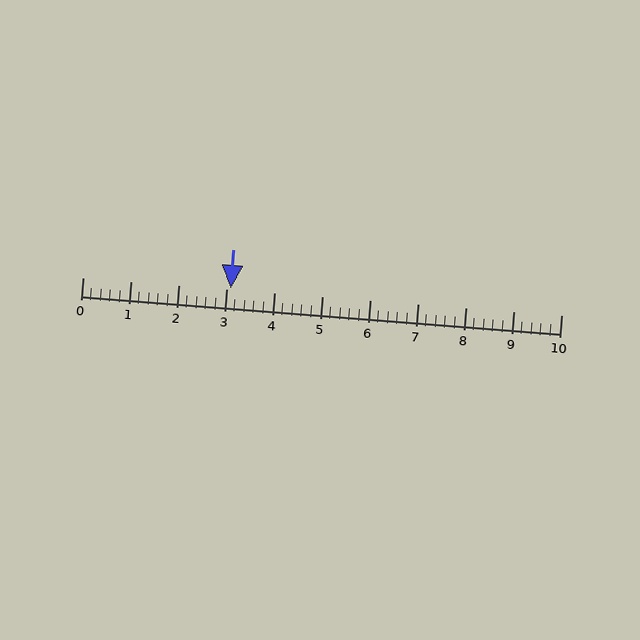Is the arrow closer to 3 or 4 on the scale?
The arrow is closer to 3.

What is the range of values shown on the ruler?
The ruler shows values from 0 to 10.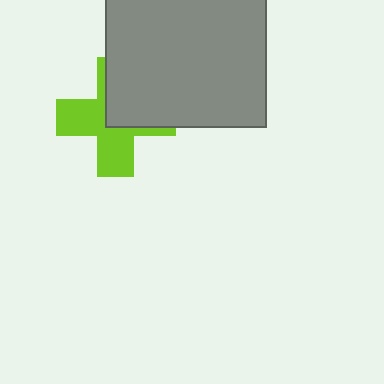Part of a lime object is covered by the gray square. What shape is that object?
It is a cross.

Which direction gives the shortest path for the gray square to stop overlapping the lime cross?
Moving toward the upper-right gives the shortest separation.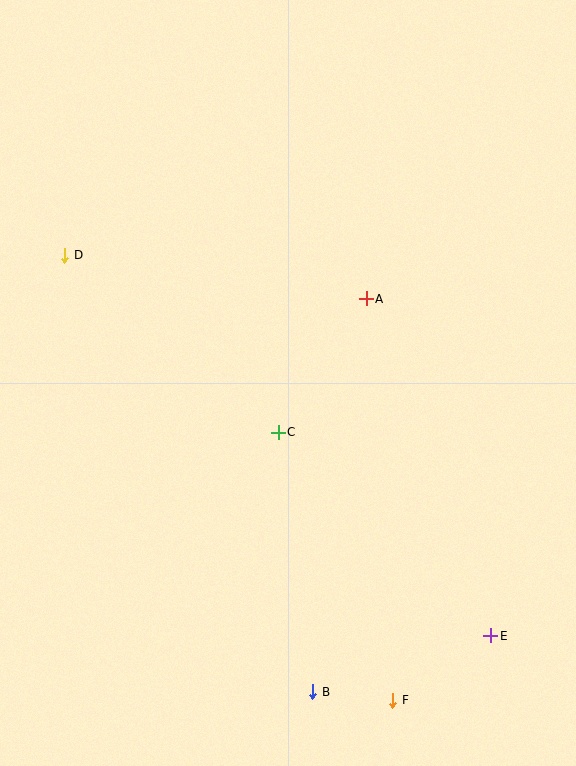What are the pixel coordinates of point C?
Point C is at (278, 432).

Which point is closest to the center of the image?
Point C at (278, 432) is closest to the center.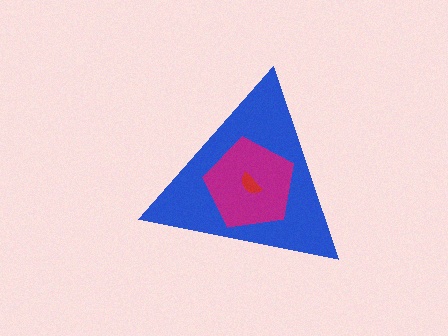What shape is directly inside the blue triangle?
The magenta pentagon.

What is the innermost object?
The red semicircle.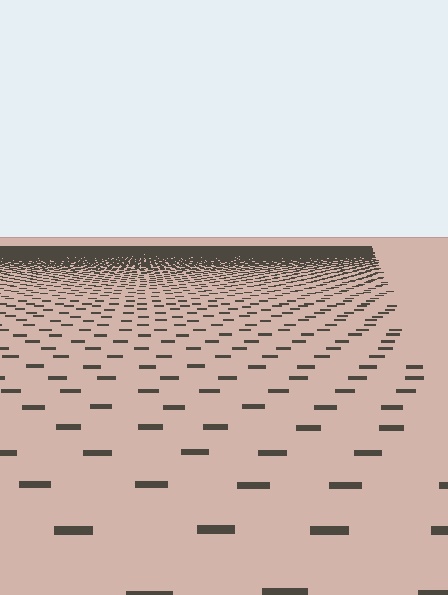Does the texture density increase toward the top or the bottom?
Density increases toward the top.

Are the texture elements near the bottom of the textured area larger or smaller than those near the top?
Larger. Near the bottom, elements are closer to the viewer and appear at a bigger on-screen size.